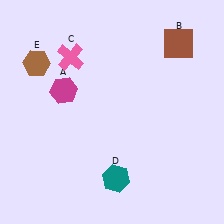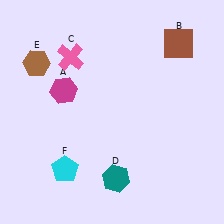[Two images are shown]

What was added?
A cyan pentagon (F) was added in Image 2.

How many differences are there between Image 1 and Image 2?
There is 1 difference between the two images.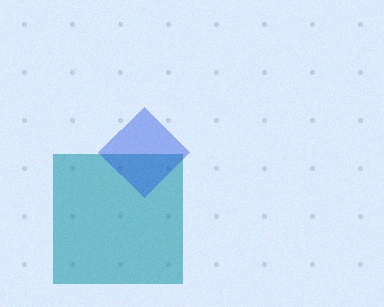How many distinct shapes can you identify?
There are 2 distinct shapes: a teal square, a blue diamond.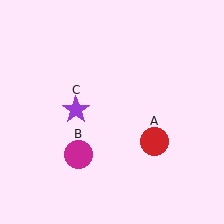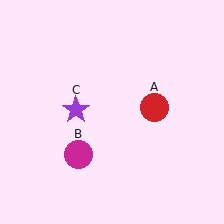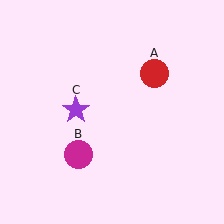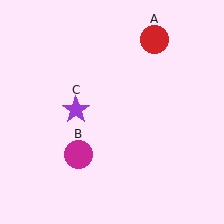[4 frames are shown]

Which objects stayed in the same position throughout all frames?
Magenta circle (object B) and purple star (object C) remained stationary.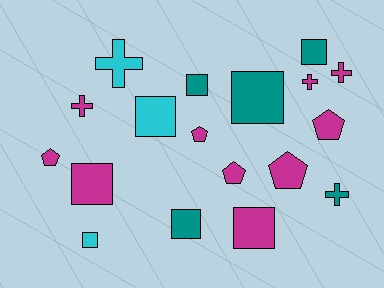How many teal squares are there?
There are 4 teal squares.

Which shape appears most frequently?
Square, with 8 objects.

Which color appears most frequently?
Magenta, with 10 objects.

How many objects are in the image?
There are 18 objects.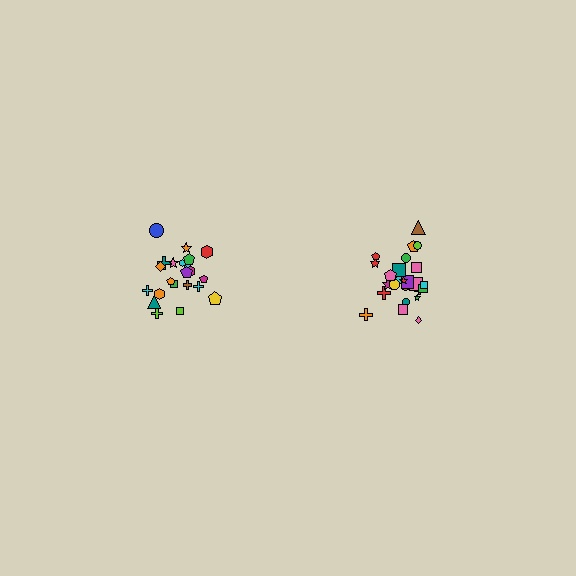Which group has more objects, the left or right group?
The right group.